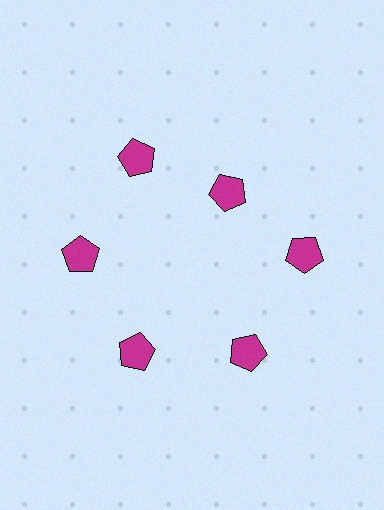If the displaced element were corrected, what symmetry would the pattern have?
It would have 6-fold rotational symmetry — the pattern would map onto itself every 60 degrees.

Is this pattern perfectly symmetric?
No. The 6 magenta pentagons are arranged in a ring, but one element near the 1 o'clock position is pulled inward toward the center, breaking the 6-fold rotational symmetry.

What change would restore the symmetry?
The symmetry would be restored by moving it outward, back onto the ring so that all 6 pentagons sit at equal angles and equal distance from the center.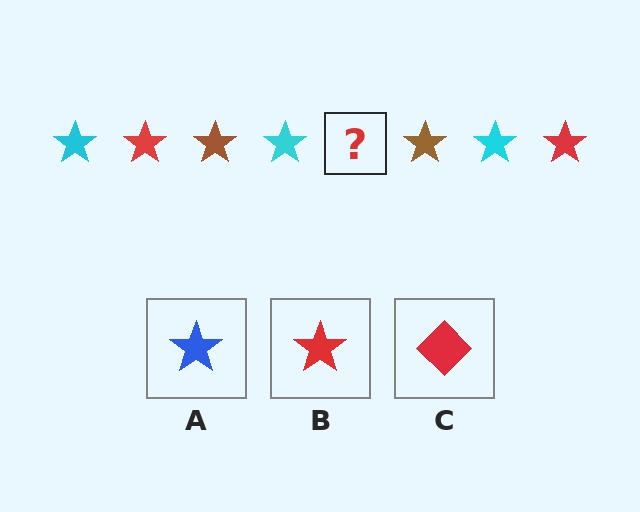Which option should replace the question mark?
Option B.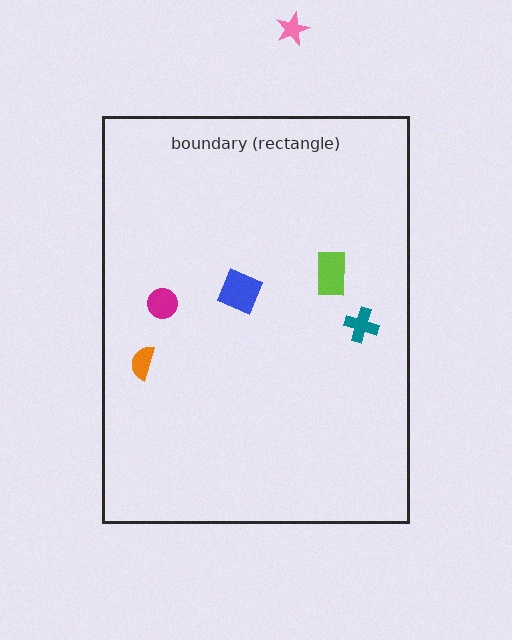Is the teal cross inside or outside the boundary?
Inside.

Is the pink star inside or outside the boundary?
Outside.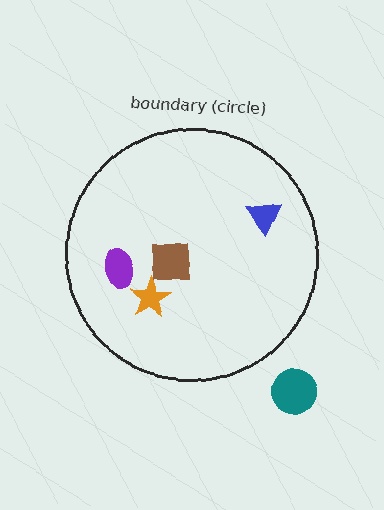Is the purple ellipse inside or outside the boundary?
Inside.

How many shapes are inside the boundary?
4 inside, 1 outside.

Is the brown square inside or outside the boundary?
Inside.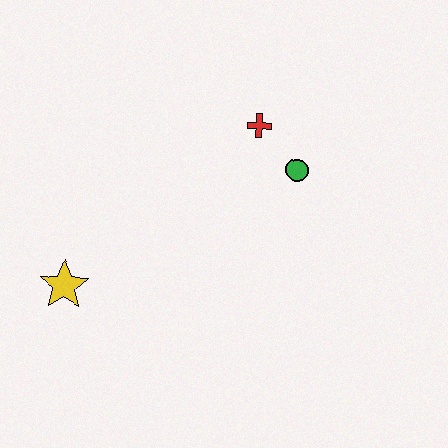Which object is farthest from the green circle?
The yellow star is farthest from the green circle.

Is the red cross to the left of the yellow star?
No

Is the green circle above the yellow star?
Yes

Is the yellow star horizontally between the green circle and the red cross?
No